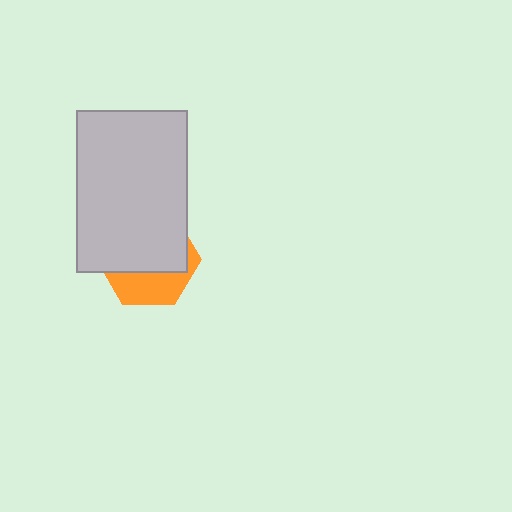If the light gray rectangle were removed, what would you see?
You would see the complete orange hexagon.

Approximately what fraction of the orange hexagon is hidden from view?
Roughly 64% of the orange hexagon is hidden behind the light gray rectangle.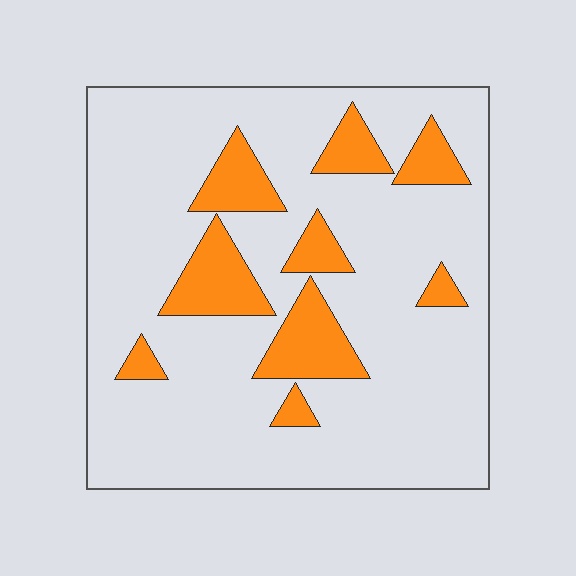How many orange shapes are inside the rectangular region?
9.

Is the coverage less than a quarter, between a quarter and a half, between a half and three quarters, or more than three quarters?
Less than a quarter.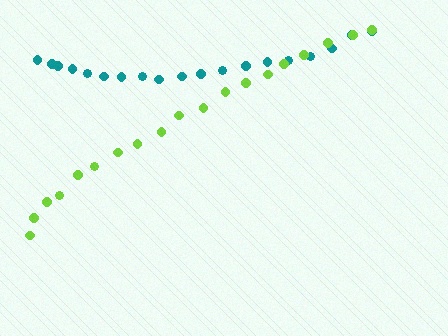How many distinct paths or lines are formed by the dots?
There are 2 distinct paths.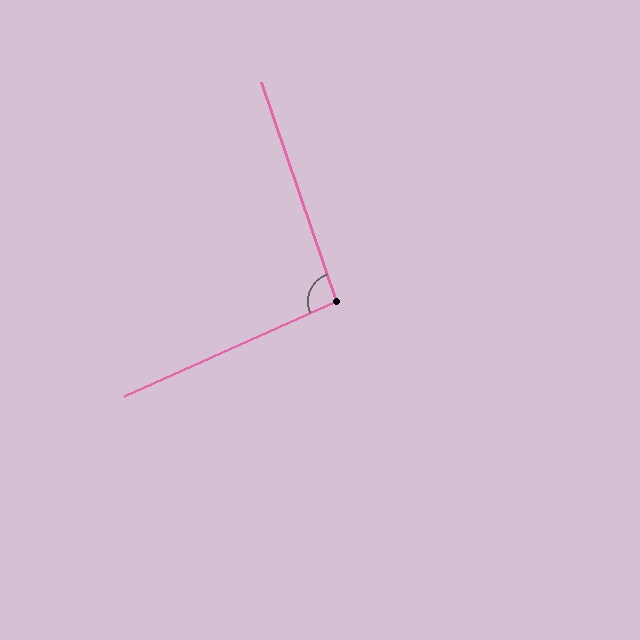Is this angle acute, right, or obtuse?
It is obtuse.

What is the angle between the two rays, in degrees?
Approximately 95 degrees.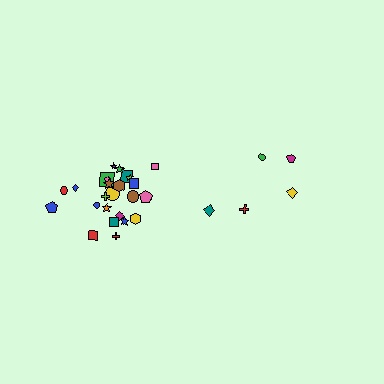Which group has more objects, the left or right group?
The left group.